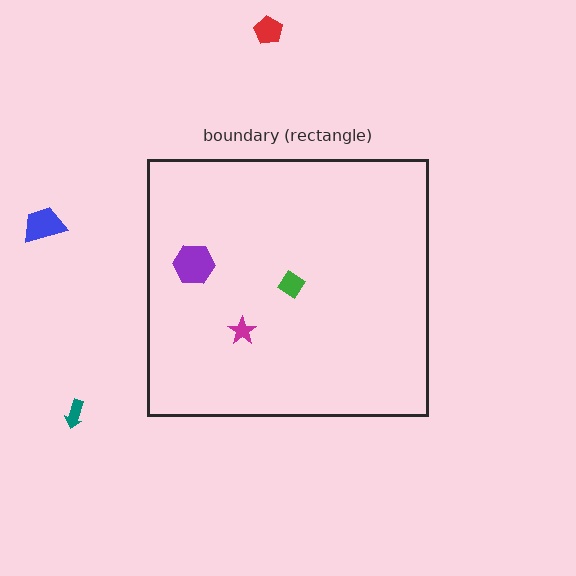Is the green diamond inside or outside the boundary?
Inside.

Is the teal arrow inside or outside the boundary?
Outside.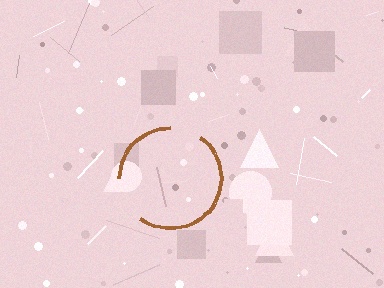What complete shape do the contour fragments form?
The contour fragments form a circle.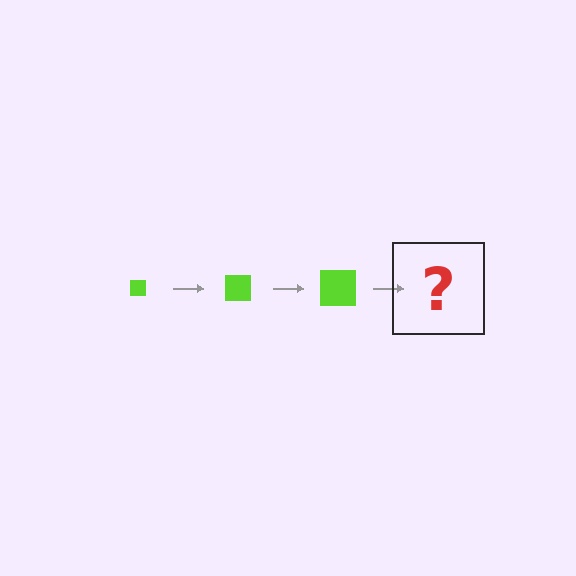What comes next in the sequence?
The next element should be a lime square, larger than the previous one.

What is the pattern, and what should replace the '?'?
The pattern is that the square gets progressively larger each step. The '?' should be a lime square, larger than the previous one.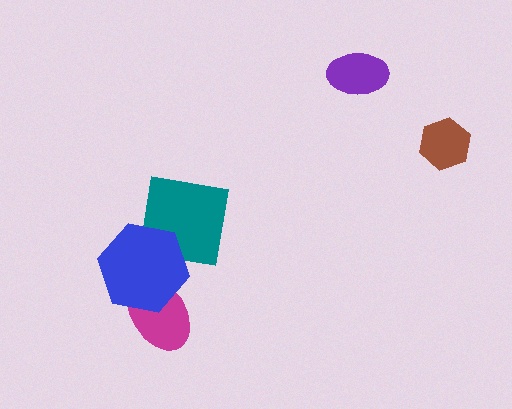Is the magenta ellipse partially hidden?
Yes, it is partially covered by another shape.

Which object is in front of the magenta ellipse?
The blue hexagon is in front of the magenta ellipse.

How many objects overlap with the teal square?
1 object overlaps with the teal square.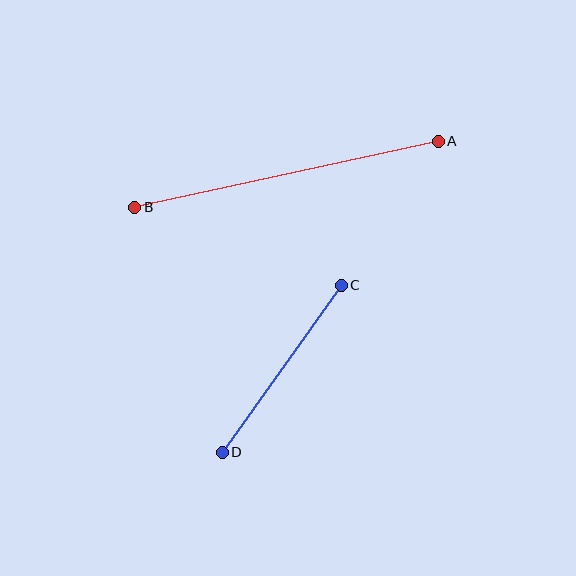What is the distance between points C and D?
The distance is approximately 205 pixels.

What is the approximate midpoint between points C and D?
The midpoint is at approximately (282, 369) pixels.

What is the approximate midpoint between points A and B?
The midpoint is at approximately (286, 174) pixels.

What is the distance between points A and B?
The distance is approximately 311 pixels.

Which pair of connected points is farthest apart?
Points A and B are farthest apart.